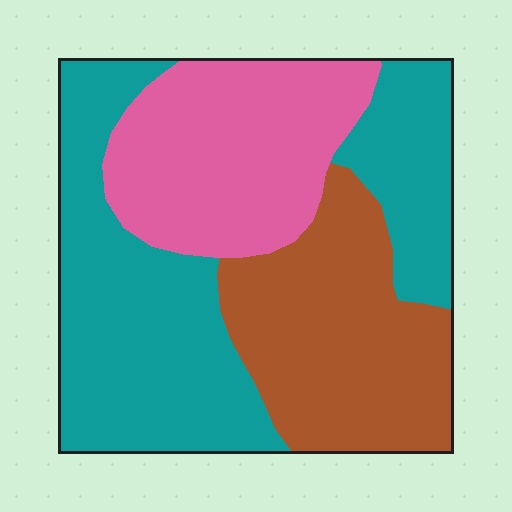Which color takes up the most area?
Teal, at roughly 45%.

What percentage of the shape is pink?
Pink takes up about one quarter (1/4) of the shape.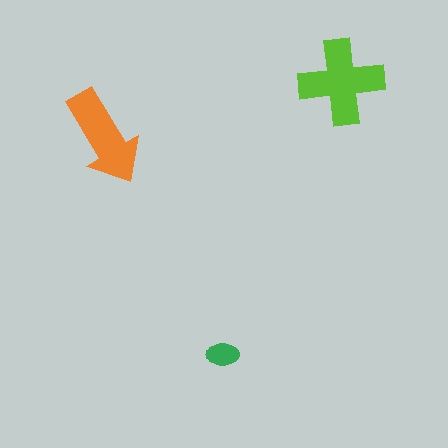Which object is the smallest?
The green ellipse.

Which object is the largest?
The lime cross.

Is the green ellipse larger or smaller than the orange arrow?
Smaller.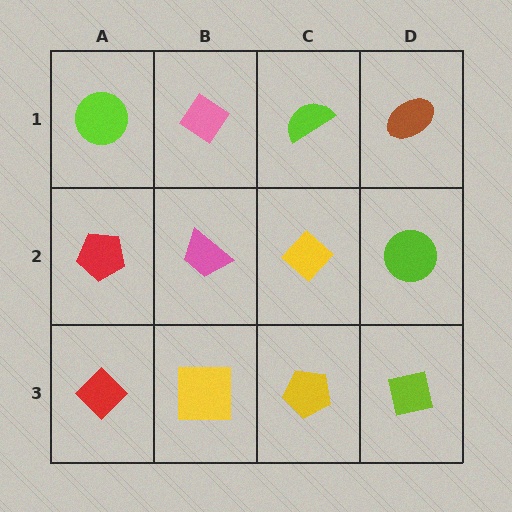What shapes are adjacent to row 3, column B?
A pink trapezoid (row 2, column B), a red diamond (row 3, column A), a yellow pentagon (row 3, column C).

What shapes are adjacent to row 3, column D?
A lime circle (row 2, column D), a yellow pentagon (row 3, column C).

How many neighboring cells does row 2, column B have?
4.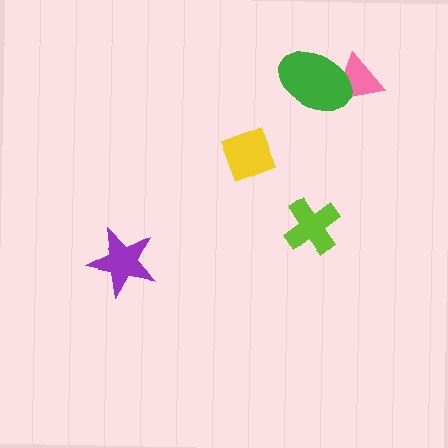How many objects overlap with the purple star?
0 objects overlap with the purple star.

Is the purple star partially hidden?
No, no other shape covers it.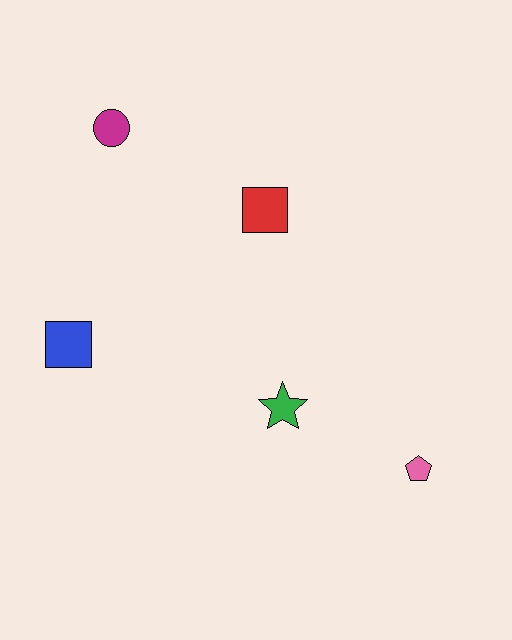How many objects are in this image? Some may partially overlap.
There are 5 objects.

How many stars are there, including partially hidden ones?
There is 1 star.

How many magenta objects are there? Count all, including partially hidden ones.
There is 1 magenta object.